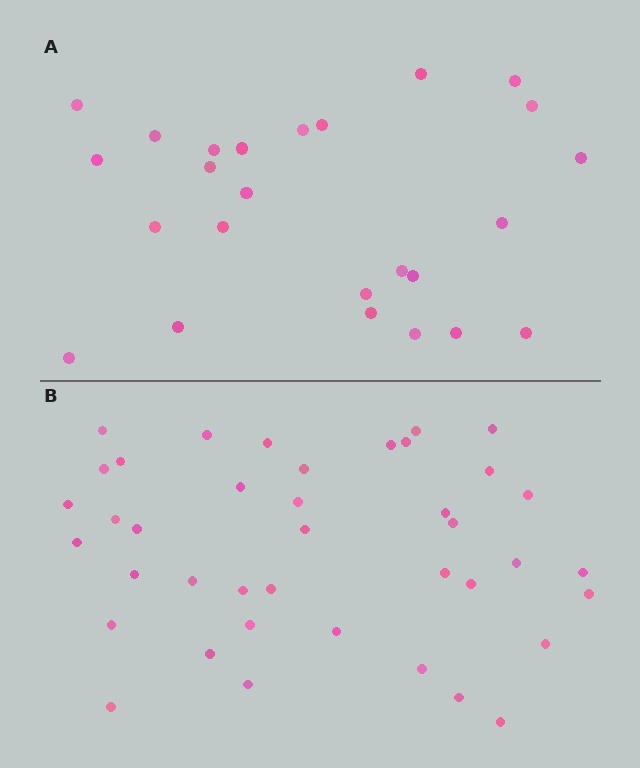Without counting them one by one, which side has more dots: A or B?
Region B (the bottom region) has more dots.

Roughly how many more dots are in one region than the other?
Region B has approximately 15 more dots than region A.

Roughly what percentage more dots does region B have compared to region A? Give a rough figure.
About 60% more.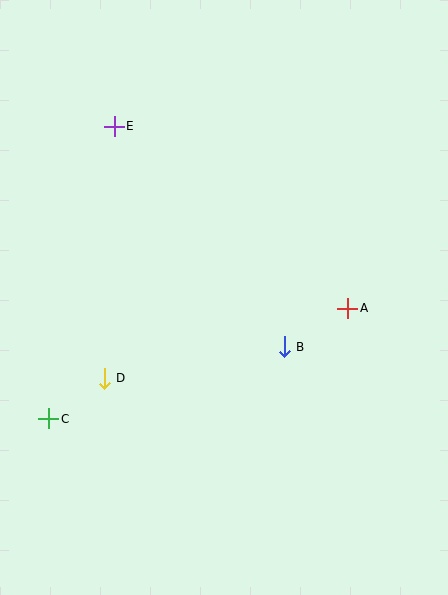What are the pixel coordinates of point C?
Point C is at (49, 419).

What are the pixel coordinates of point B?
Point B is at (284, 347).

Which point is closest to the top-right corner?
Point A is closest to the top-right corner.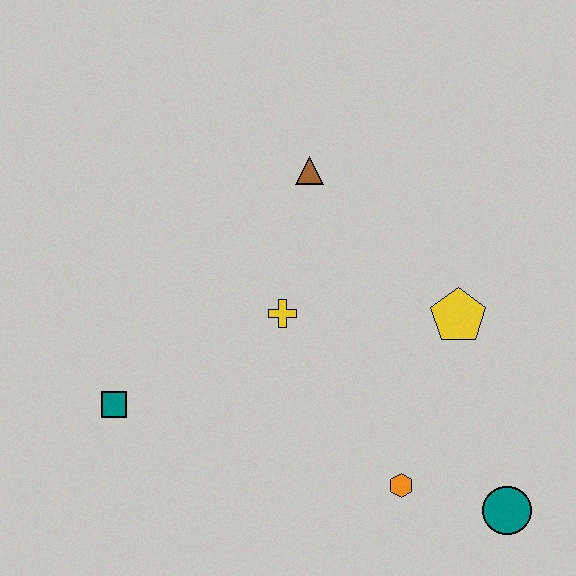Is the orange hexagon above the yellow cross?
No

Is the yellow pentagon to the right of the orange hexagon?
Yes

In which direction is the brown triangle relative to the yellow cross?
The brown triangle is above the yellow cross.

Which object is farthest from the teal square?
The teal circle is farthest from the teal square.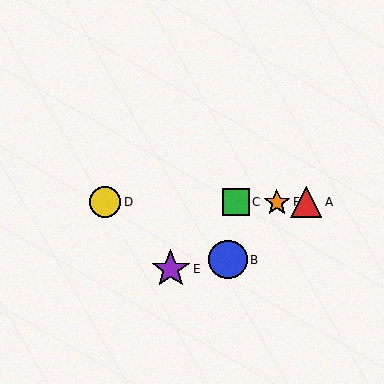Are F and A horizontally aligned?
Yes, both are at y≈202.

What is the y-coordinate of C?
Object C is at y≈202.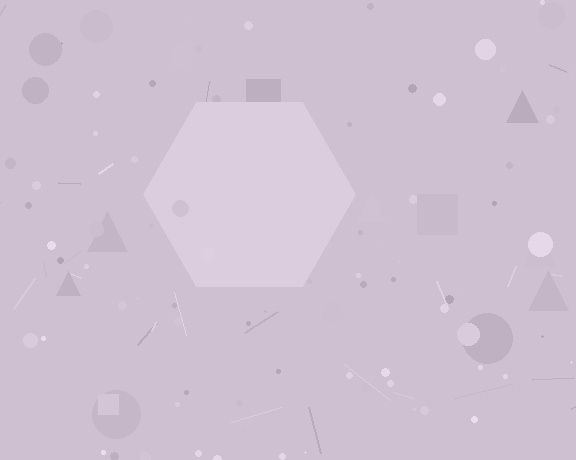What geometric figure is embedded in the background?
A hexagon is embedded in the background.